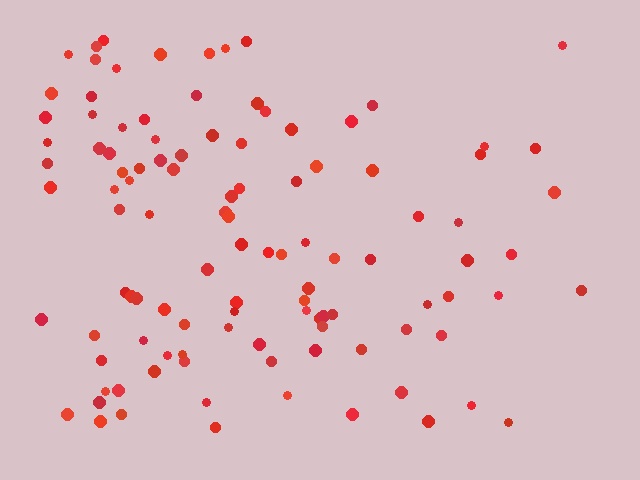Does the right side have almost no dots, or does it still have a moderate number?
Still a moderate number, just noticeably fewer than the left.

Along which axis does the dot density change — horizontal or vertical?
Horizontal.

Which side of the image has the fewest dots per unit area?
The right.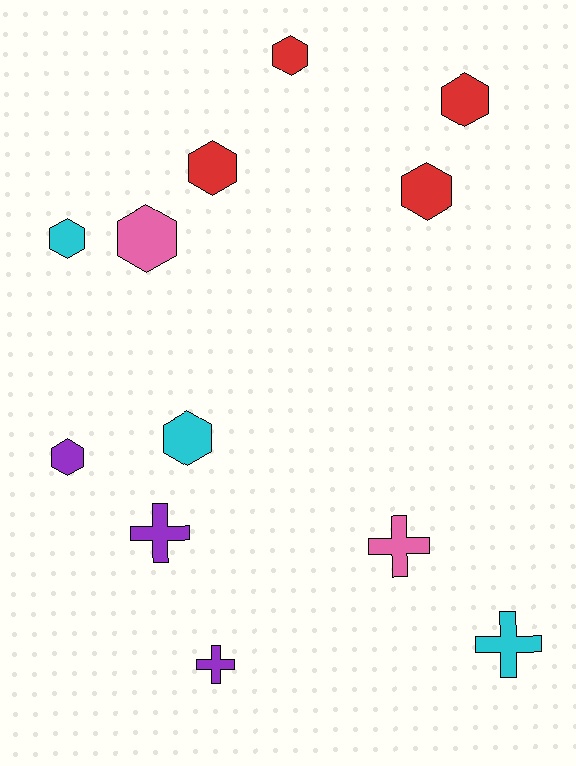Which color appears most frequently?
Red, with 4 objects.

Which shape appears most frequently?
Hexagon, with 8 objects.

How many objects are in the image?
There are 12 objects.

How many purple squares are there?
There are no purple squares.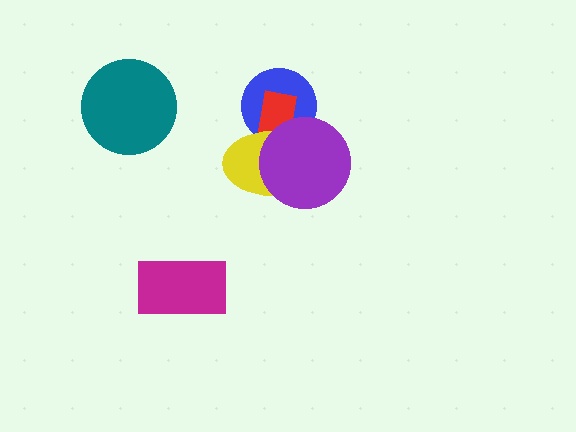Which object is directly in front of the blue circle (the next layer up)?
The red rectangle is directly in front of the blue circle.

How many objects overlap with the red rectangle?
3 objects overlap with the red rectangle.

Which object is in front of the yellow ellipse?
The purple circle is in front of the yellow ellipse.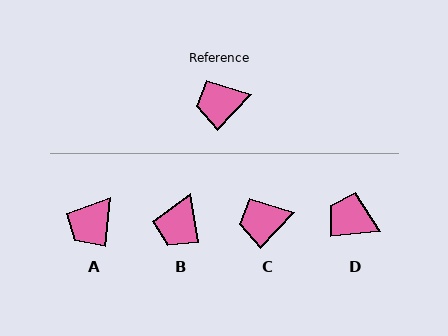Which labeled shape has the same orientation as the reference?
C.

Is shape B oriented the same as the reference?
No, it is off by about 53 degrees.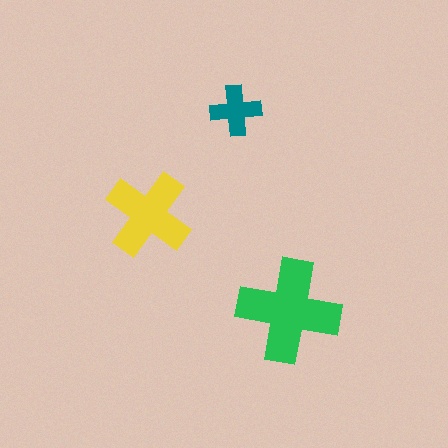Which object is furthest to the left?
The yellow cross is leftmost.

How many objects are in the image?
There are 3 objects in the image.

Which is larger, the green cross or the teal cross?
The green one.